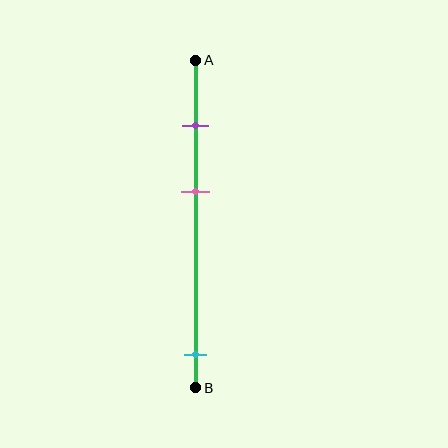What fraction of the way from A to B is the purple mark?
The purple mark is approximately 20% (0.2) of the way from A to B.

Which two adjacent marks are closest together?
The purple and pink marks are the closest adjacent pair.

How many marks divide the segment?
There are 3 marks dividing the segment.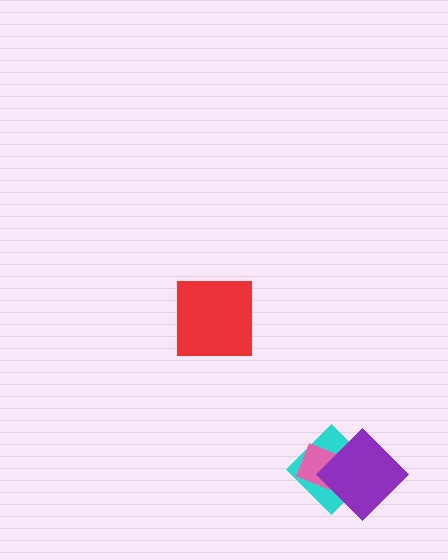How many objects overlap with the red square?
0 objects overlap with the red square.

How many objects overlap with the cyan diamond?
2 objects overlap with the cyan diamond.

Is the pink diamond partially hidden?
Yes, it is partially covered by another shape.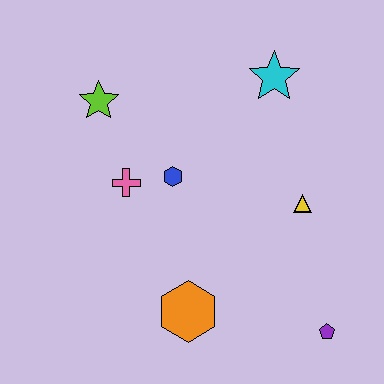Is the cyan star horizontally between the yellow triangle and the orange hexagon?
Yes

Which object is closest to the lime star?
The pink cross is closest to the lime star.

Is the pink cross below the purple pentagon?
No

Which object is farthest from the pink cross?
The purple pentagon is farthest from the pink cross.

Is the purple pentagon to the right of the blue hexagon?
Yes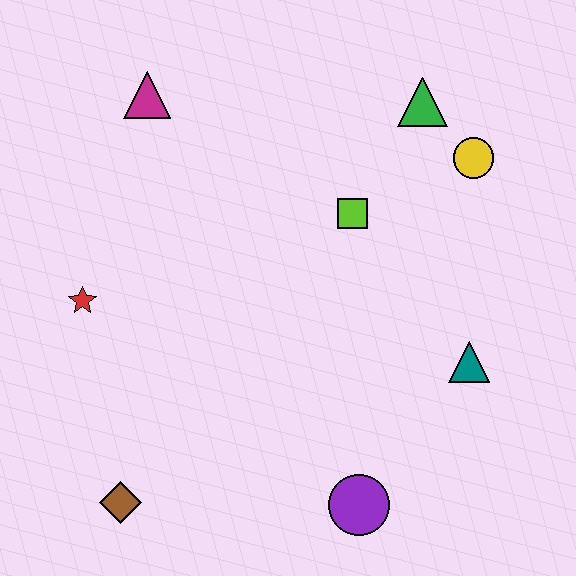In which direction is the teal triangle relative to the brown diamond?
The teal triangle is to the right of the brown diamond.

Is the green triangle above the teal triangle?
Yes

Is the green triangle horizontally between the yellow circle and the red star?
Yes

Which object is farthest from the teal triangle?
The magenta triangle is farthest from the teal triangle.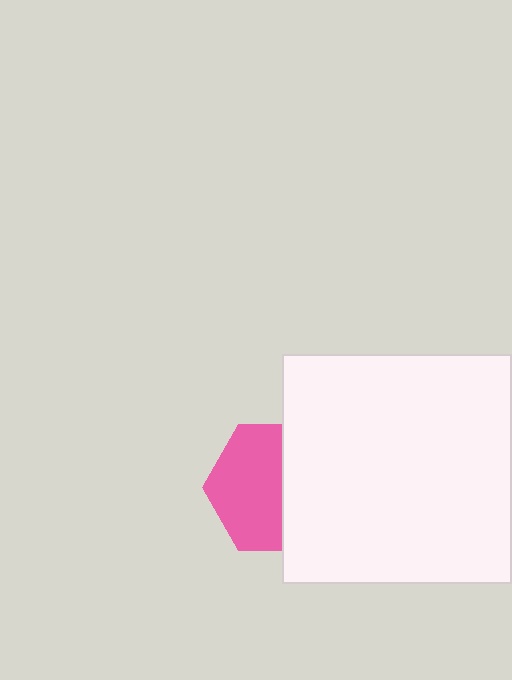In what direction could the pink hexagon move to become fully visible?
The pink hexagon could move left. That would shift it out from behind the white square entirely.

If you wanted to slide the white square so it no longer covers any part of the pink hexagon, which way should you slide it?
Slide it right — that is the most direct way to separate the two shapes.